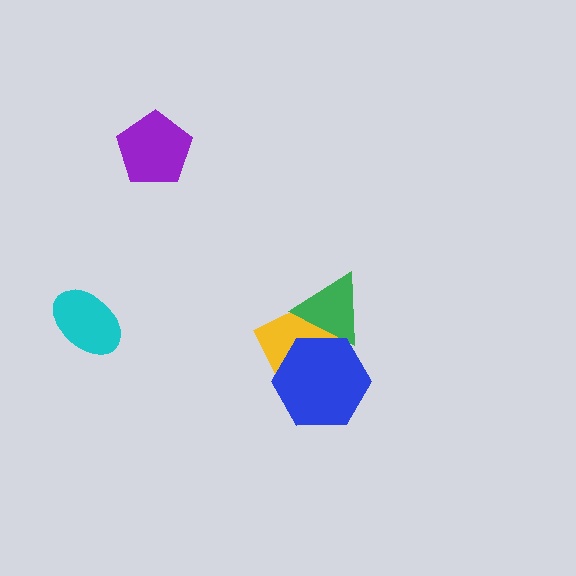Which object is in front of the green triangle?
The blue hexagon is in front of the green triangle.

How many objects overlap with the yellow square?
2 objects overlap with the yellow square.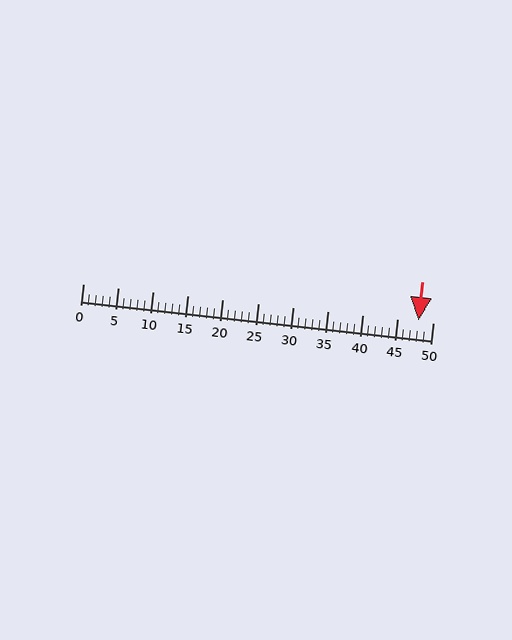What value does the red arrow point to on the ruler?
The red arrow points to approximately 48.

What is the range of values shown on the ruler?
The ruler shows values from 0 to 50.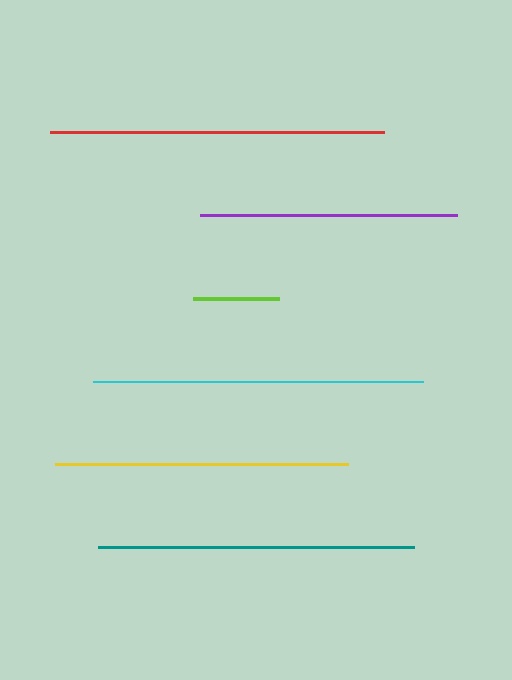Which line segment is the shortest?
The lime line is the shortest at approximately 85 pixels.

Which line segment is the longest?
The red line is the longest at approximately 335 pixels.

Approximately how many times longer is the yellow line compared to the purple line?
The yellow line is approximately 1.1 times the length of the purple line.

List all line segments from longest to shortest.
From longest to shortest: red, cyan, teal, yellow, purple, lime.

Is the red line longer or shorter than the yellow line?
The red line is longer than the yellow line.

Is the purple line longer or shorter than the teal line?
The teal line is longer than the purple line.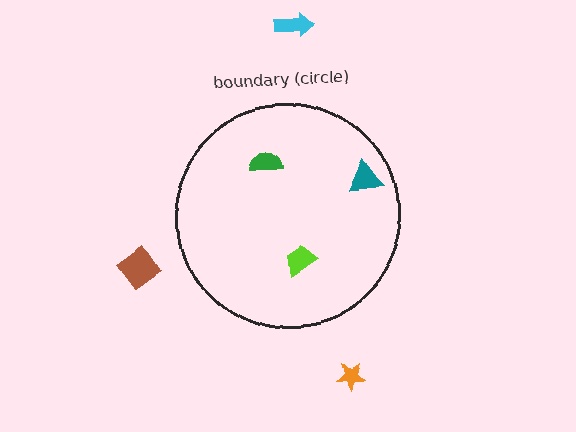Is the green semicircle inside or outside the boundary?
Inside.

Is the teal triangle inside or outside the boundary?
Inside.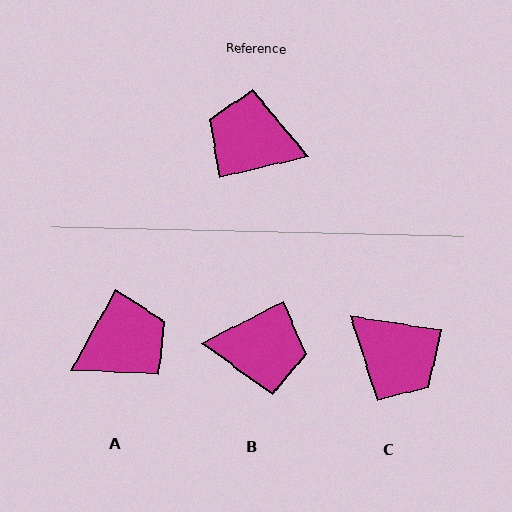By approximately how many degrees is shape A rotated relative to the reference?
Approximately 132 degrees clockwise.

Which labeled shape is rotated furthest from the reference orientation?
B, about 166 degrees away.